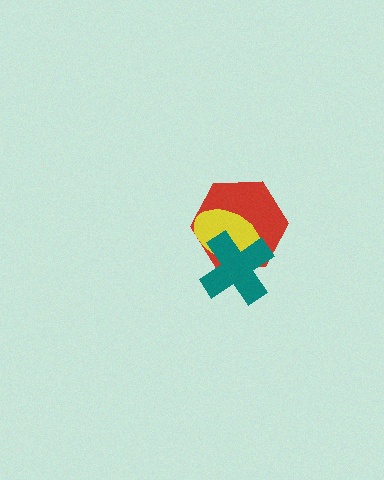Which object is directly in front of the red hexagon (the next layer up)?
The yellow ellipse is directly in front of the red hexagon.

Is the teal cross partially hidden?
No, no other shape covers it.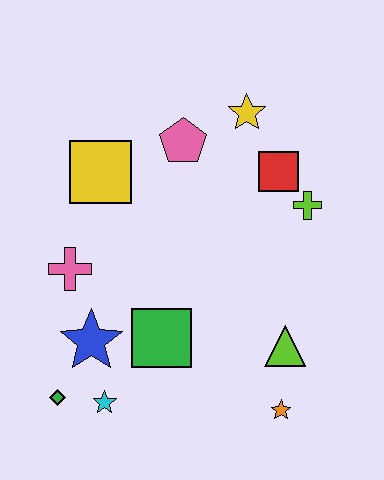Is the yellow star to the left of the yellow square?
No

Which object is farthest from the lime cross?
The green diamond is farthest from the lime cross.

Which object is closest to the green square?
The blue star is closest to the green square.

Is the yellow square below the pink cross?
No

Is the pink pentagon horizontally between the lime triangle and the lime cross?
No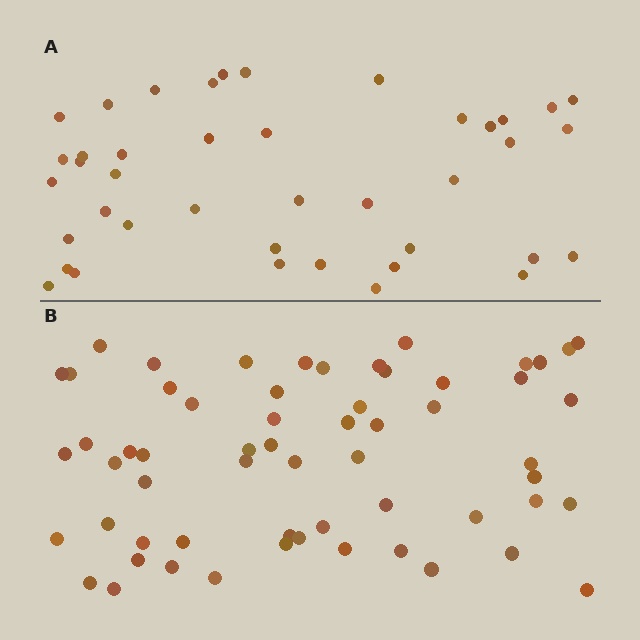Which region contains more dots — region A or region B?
Region B (the bottom region) has more dots.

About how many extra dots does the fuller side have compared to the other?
Region B has approximately 20 more dots than region A.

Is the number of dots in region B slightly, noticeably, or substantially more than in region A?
Region B has substantially more. The ratio is roughly 1.5 to 1.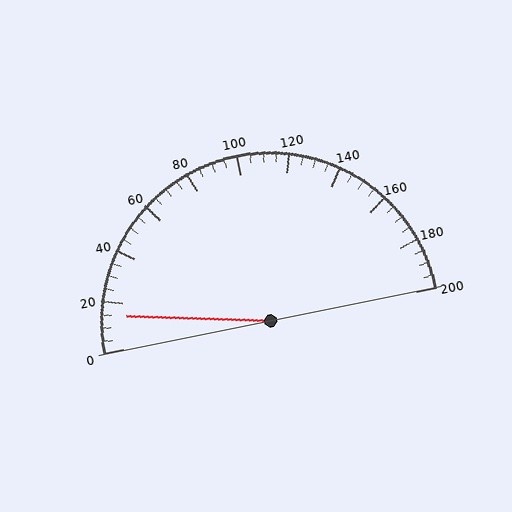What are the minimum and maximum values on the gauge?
The gauge ranges from 0 to 200.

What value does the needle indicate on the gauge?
The needle indicates approximately 15.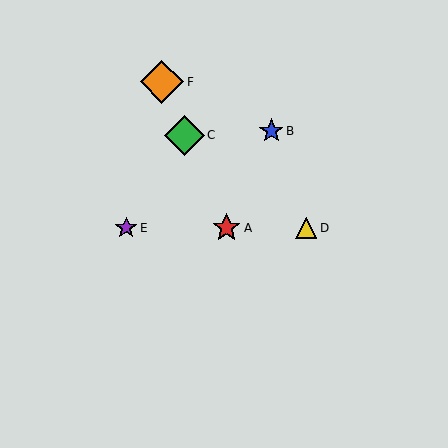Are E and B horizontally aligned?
No, E is at y≈228 and B is at y≈131.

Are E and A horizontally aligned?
Yes, both are at y≈228.